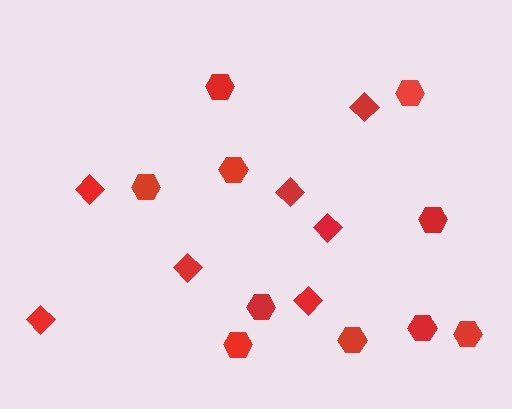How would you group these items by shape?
There are 2 groups: one group of hexagons (10) and one group of diamonds (7).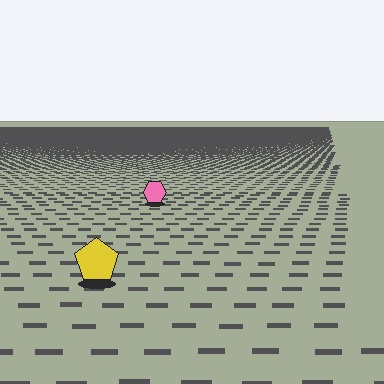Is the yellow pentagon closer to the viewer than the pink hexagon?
Yes. The yellow pentagon is closer — you can tell from the texture gradient: the ground texture is coarser near it.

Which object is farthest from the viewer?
The pink hexagon is farthest from the viewer. It appears smaller and the ground texture around it is denser.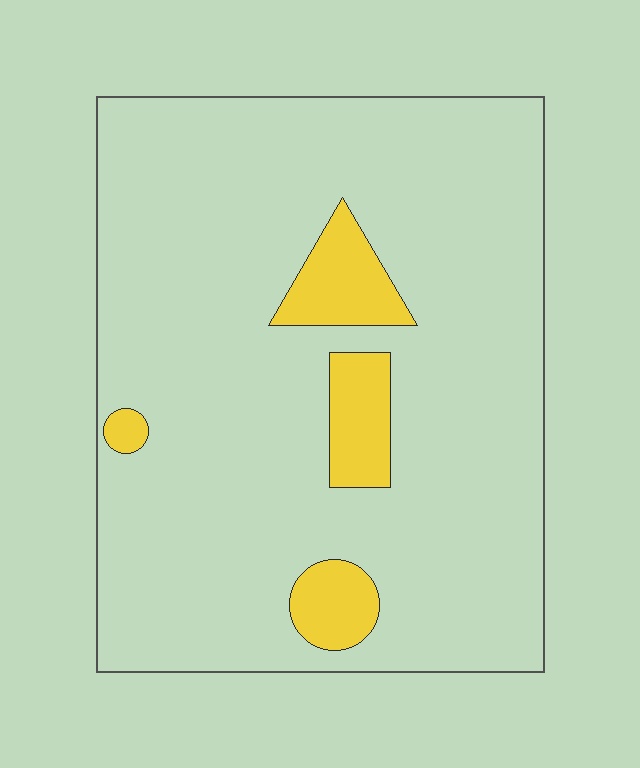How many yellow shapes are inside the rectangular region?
4.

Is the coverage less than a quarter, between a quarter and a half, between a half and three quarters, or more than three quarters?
Less than a quarter.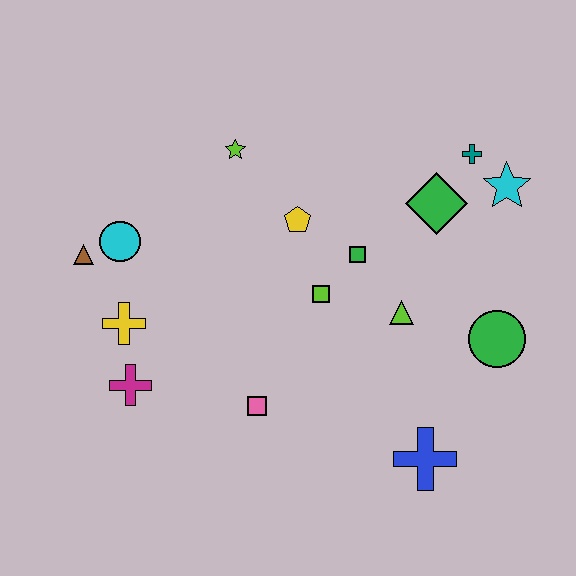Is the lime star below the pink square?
No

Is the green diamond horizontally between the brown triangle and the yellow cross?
No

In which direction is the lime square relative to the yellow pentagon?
The lime square is below the yellow pentagon.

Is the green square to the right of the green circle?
No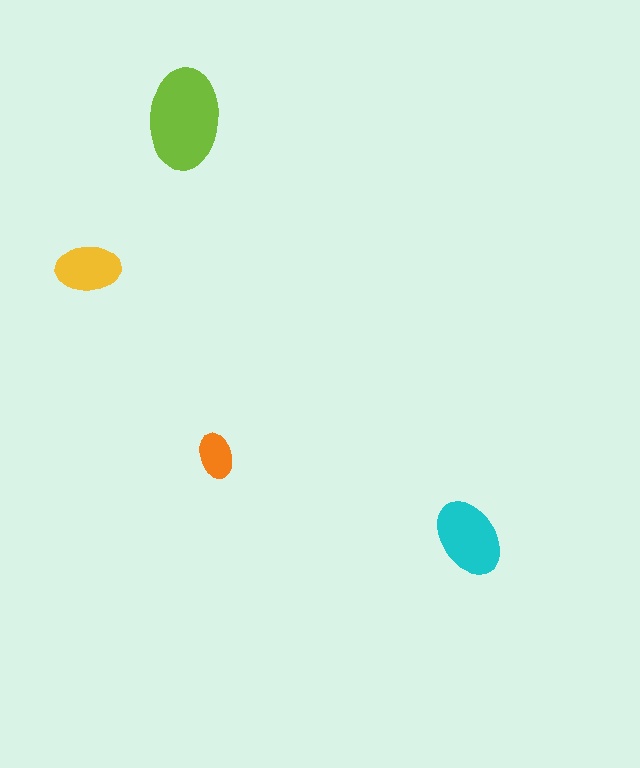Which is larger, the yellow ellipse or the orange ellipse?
The yellow one.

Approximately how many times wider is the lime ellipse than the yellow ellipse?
About 1.5 times wider.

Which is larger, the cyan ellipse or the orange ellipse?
The cyan one.